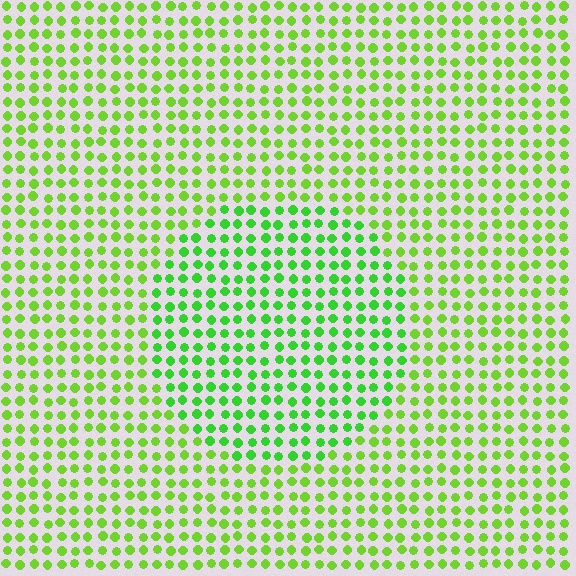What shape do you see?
I see a circle.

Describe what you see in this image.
The image is filled with small lime elements in a uniform arrangement. A circle-shaped region is visible where the elements are tinted to a slightly different hue, forming a subtle color boundary.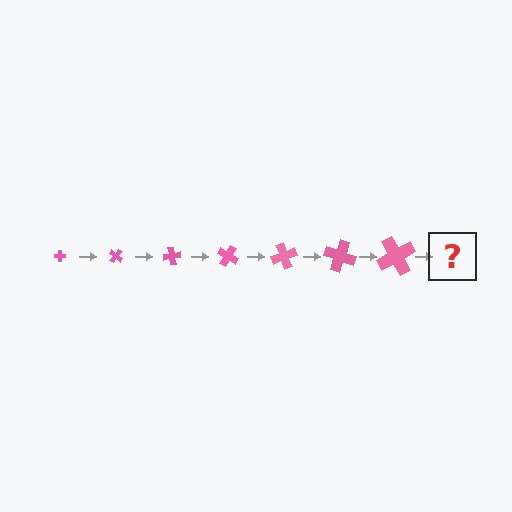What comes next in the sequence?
The next element should be a cross, larger than the previous one and rotated 280 degrees from the start.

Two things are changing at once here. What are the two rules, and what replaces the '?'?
The two rules are that the cross grows larger each step and it rotates 40 degrees each step. The '?' should be a cross, larger than the previous one and rotated 280 degrees from the start.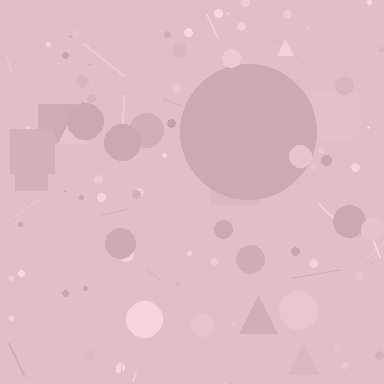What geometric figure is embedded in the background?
A circle is embedded in the background.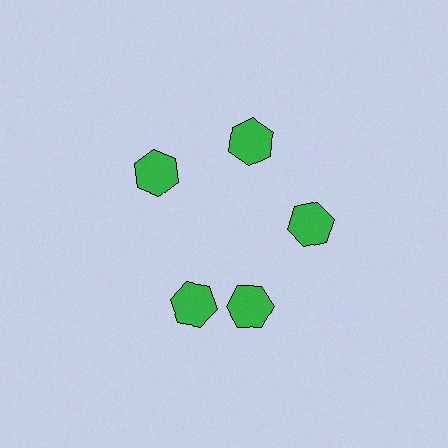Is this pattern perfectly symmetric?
No. The 5 green hexagons are arranged in a ring, but one element near the 8 o'clock position is rotated out of alignment along the ring, breaking the 5-fold rotational symmetry.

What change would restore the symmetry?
The symmetry would be restored by rotating it back into even spacing with its neighbors so that all 5 hexagons sit at equal angles and equal distance from the center.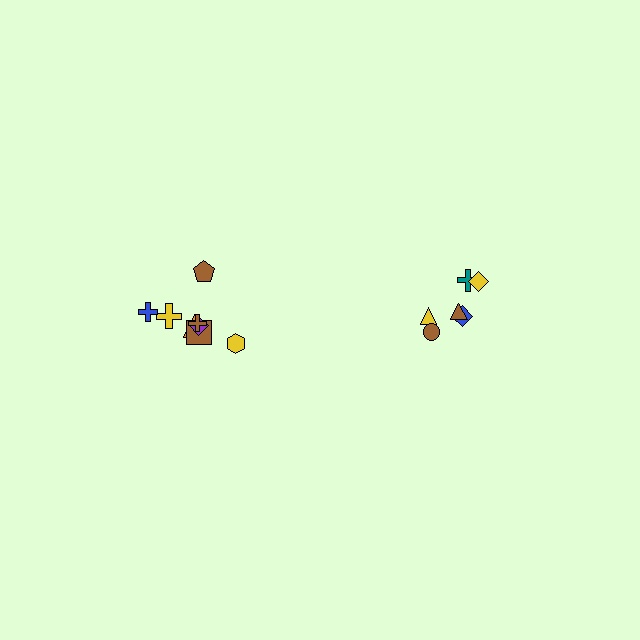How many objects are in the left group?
There are 8 objects.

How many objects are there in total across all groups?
There are 14 objects.